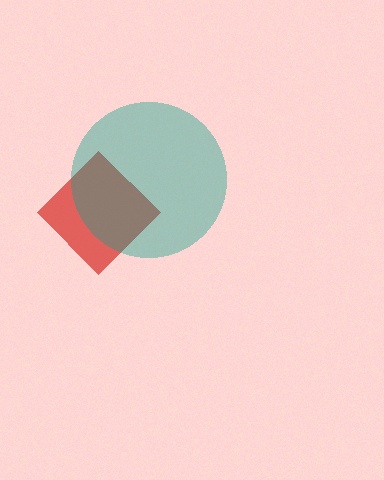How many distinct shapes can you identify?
There are 2 distinct shapes: a red diamond, a teal circle.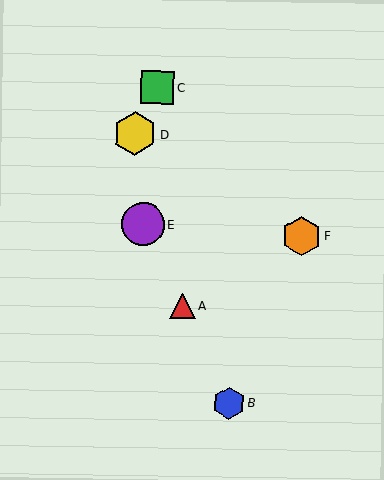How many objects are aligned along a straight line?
3 objects (A, B, E) are aligned along a straight line.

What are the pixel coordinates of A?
Object A is at (182, 306).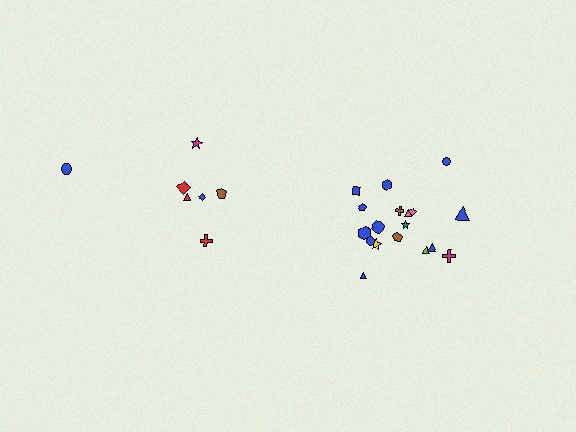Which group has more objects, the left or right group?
The right group.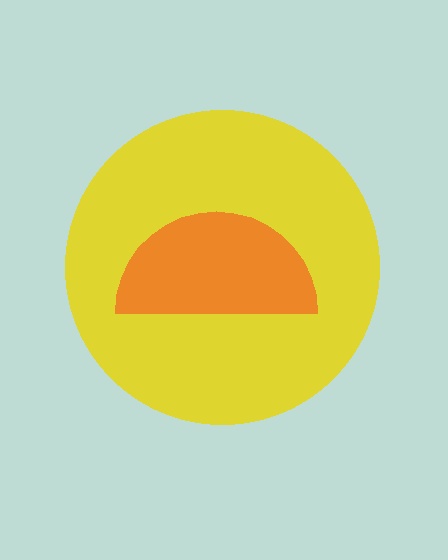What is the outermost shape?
The yellow circle.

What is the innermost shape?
The orange semicircle.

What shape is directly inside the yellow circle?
The orange semicircle.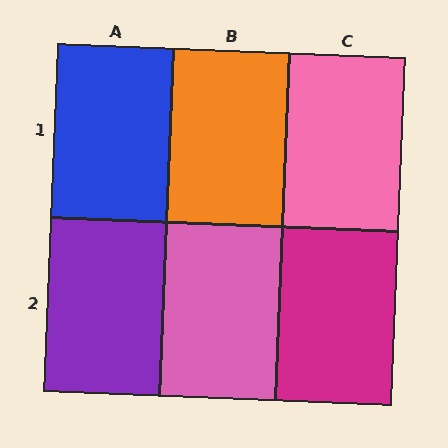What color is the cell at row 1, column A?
Blue.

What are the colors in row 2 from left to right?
Purple, pink, magenta.